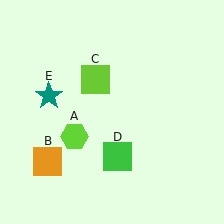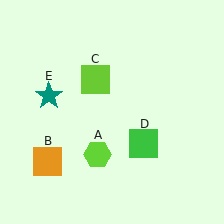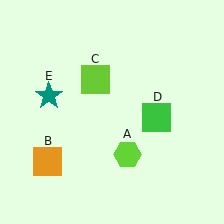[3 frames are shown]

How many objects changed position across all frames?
2 objects changed position: lime hexagon (object A), green square (object D).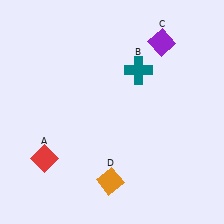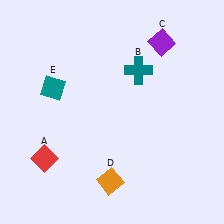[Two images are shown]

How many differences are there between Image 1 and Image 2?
There is 1 difference between the two images.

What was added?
A teal diamond (E) was added in Image 2.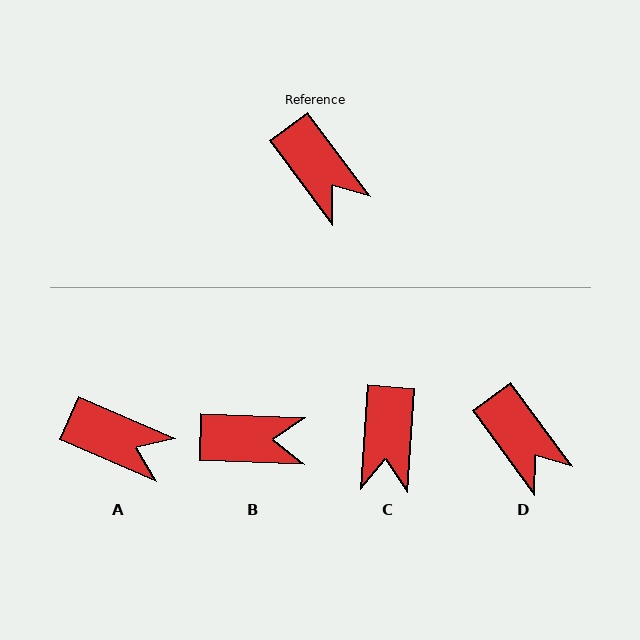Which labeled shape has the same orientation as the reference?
D.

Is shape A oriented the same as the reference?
No, it is off by about 30 degrees.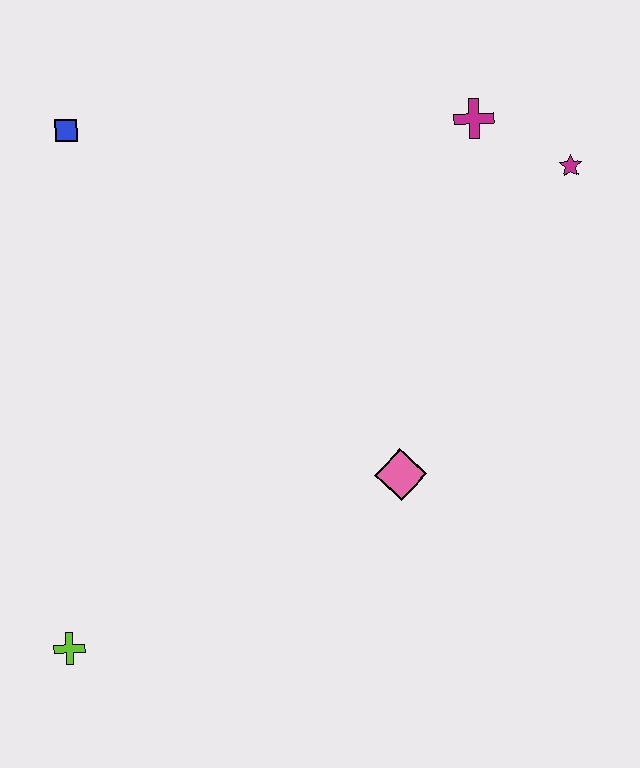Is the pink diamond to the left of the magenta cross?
Yes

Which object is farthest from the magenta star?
The lime cross is farthest from the magenta star.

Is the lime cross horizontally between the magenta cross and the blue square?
No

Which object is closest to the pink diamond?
The magenta star is closest to the pink diamond.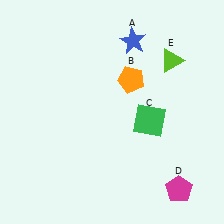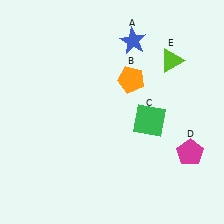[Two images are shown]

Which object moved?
The magenta pentagon (D) moved up.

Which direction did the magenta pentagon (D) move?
The magenta pentagon (D) moved up.